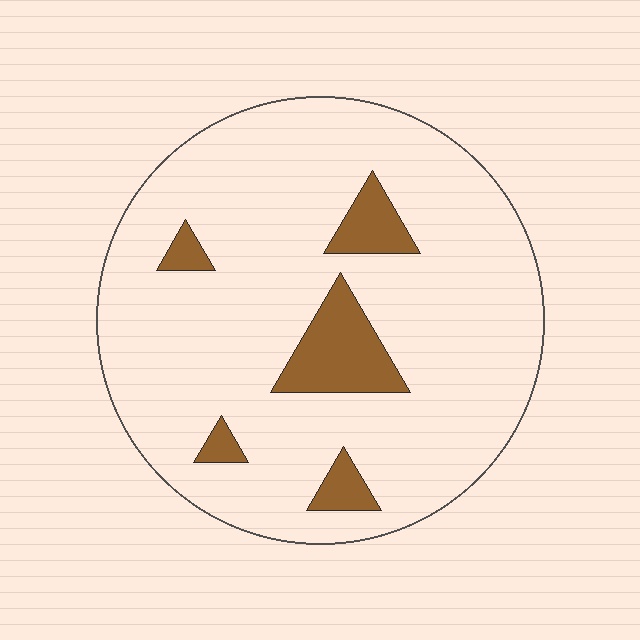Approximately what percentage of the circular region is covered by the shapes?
Approximately 10%.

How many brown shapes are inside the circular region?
5.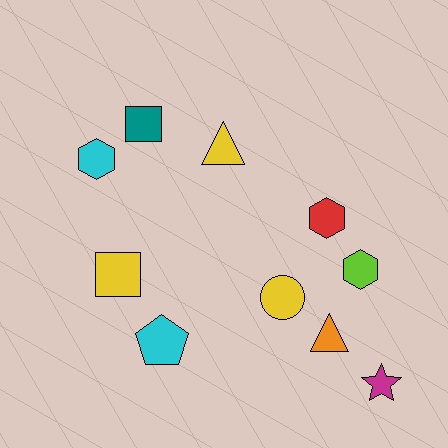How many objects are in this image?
There are 10 objects.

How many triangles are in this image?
There are 2 triangles.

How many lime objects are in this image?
There is 1 lime object.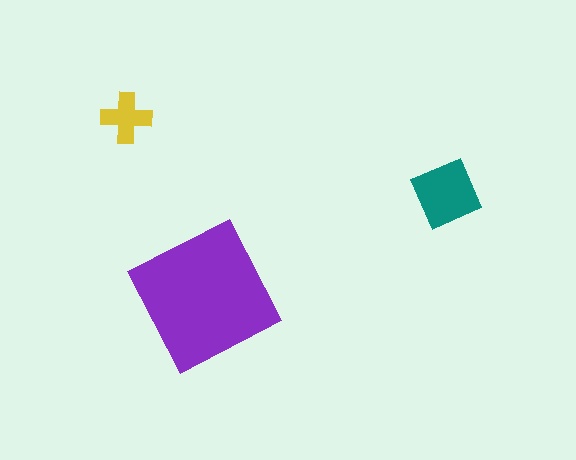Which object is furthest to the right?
The teal diamond is rightmost.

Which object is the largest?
The purple square.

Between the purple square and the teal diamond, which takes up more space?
The purple square.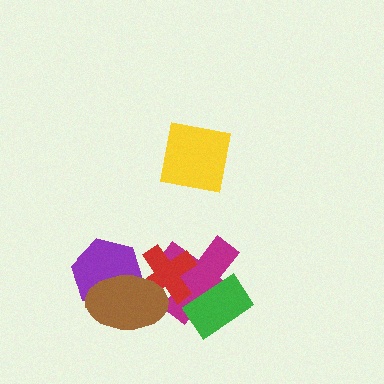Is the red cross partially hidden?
Yes, it is partially covered by another shape.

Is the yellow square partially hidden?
No, no other shape covers it.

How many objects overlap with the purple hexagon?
1 object overlaps with the purple hexagon.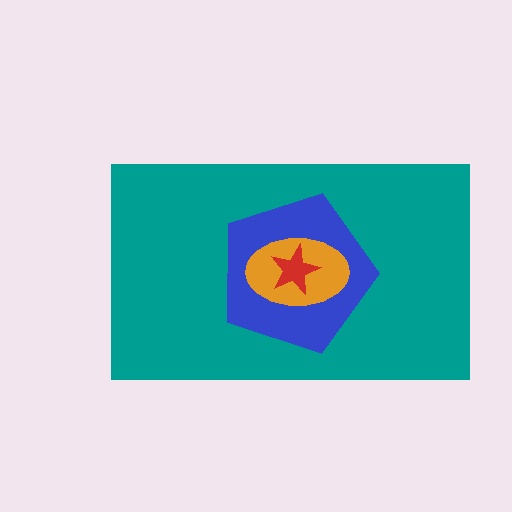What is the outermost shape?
The teal rectangle.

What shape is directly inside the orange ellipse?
The red star.